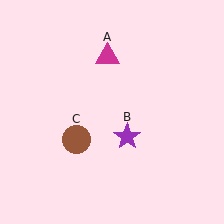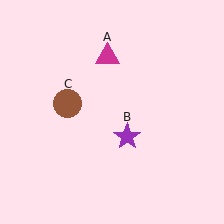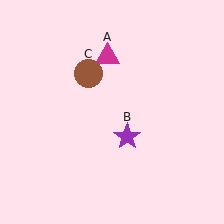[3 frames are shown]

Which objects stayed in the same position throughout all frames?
Magenta triangle (object A) and purple star (object B) remained stationary.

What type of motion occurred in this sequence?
The brown circle (object C) rotated clockwise around the center of the scene.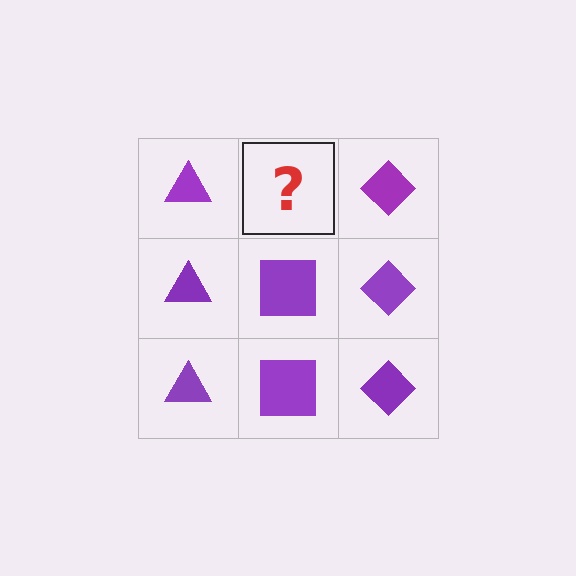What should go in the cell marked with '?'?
The missing cell should contain a purple square.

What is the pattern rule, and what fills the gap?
The rule is that each column has a consistent shape. The gap should be filled with a purple square.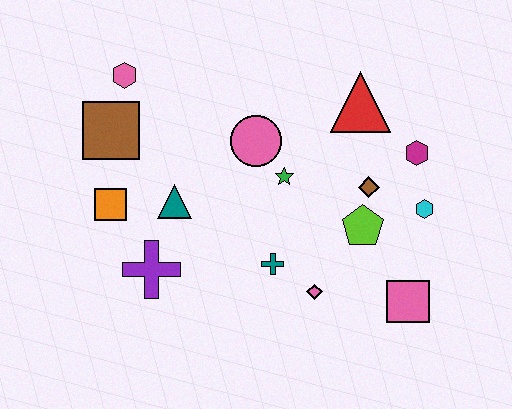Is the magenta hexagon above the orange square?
Yes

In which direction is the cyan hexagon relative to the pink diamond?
The cyan hexagon is to the right of the pink diamond.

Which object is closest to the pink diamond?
The teal cross is closest to the pink diamond.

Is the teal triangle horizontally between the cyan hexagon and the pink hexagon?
Yes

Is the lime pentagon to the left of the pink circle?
No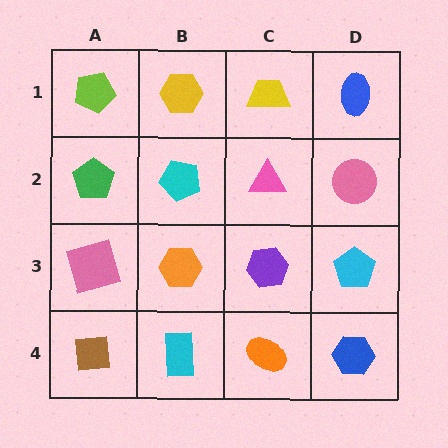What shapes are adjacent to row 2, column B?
A yellow hexagon (row 1, column B), an orange hexagon (row 3, column B), a green pentagon (row 2, column A), a pink triangle (row 2, column C).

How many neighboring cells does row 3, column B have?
4.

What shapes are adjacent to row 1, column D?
A pink circle (row 2, column D), a yellow trapezoid (row 1, column C).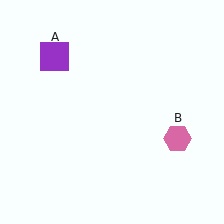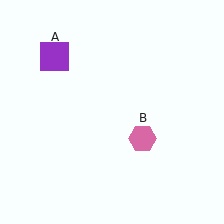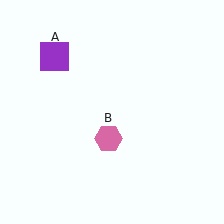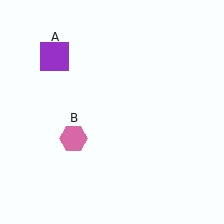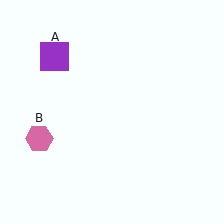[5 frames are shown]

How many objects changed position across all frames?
1 object changed position: pink hexagon (object B).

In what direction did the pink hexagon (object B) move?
The pink hexagon (object B) moved left.